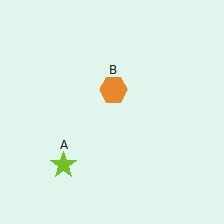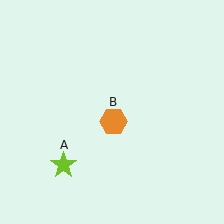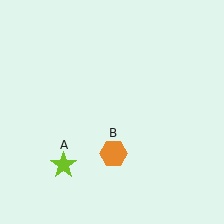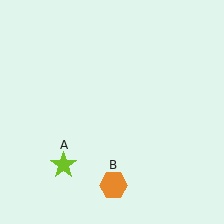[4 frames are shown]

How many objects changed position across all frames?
1 object changed position: orange hexagon (object B).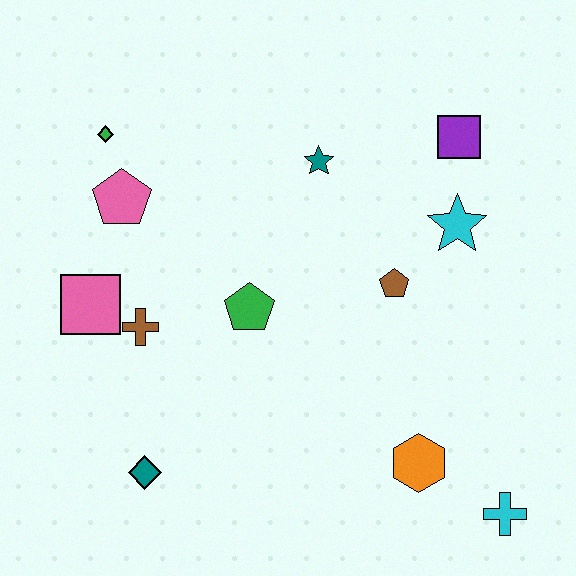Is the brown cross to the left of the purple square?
Yes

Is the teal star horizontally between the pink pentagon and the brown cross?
No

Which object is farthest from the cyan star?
The teal diamond is farthest from the cyan star.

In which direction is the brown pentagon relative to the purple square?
The brown pentagon is below the purple square.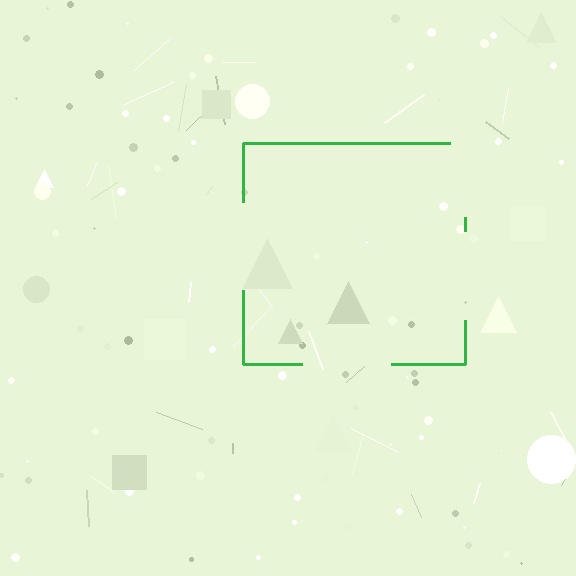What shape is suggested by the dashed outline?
The dashed outline suggests a square.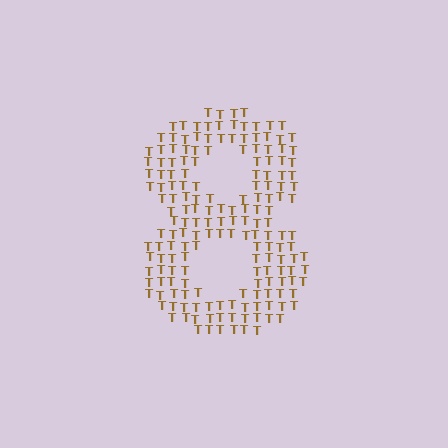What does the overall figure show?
The overall figure shows the digit 8.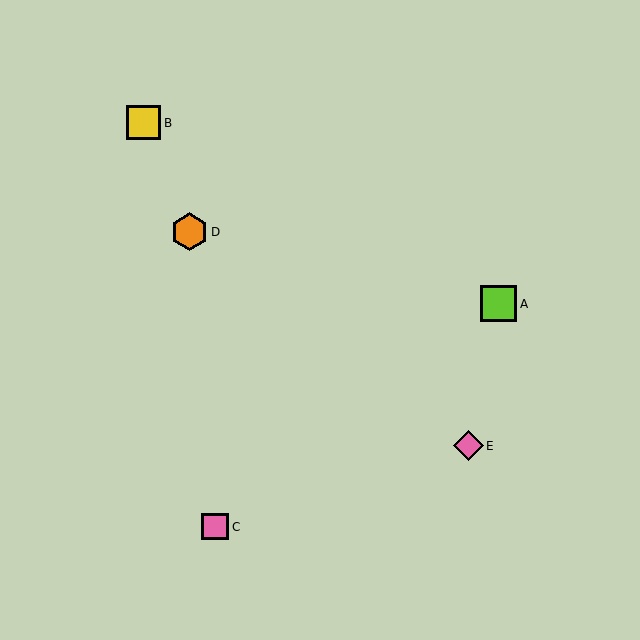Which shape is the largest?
The orange hexagon (labeled D) is the largest.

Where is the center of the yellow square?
The center of the yellow square is at (144, 123).